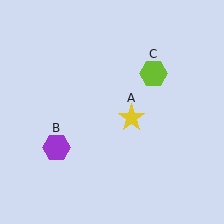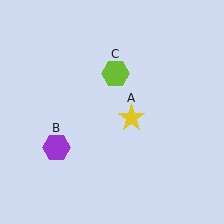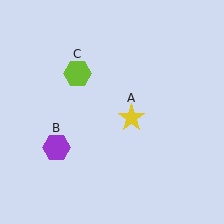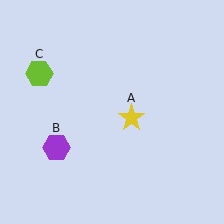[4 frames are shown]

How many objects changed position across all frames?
1 object changed position: lime hexagon (object C).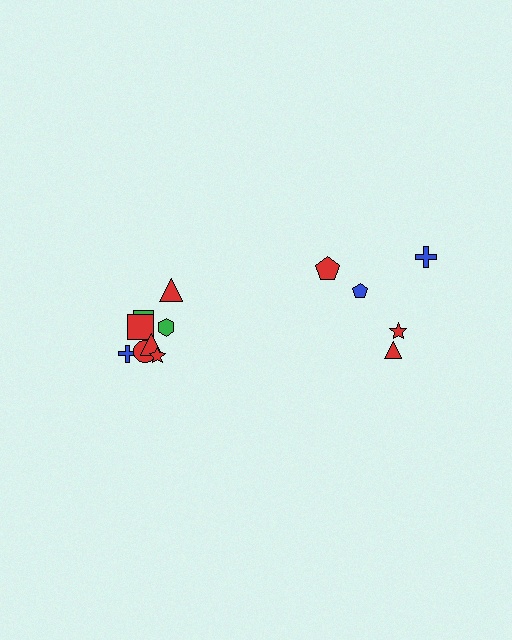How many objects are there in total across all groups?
There are 13 objects.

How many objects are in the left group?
There are 8 objects.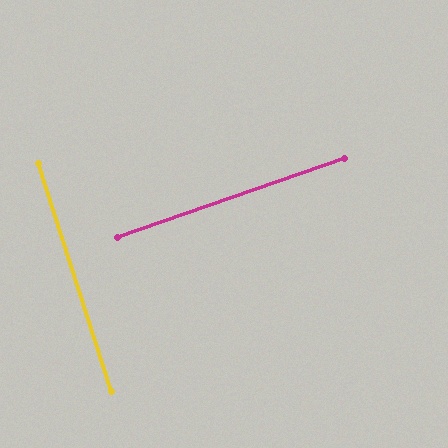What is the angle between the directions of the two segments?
Approximately 88 degrees.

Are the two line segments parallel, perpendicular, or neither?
Perpendicular — they meet at approximately 88°.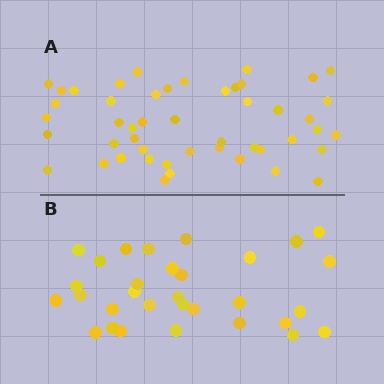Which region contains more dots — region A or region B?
Region A (the top region) has more dots.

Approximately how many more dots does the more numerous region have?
Region A has approximately 15 more dots than region B.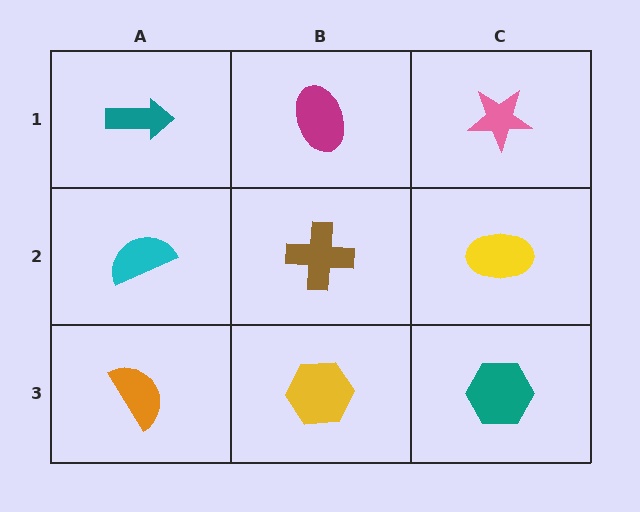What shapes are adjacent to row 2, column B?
A magenta ellipse (row 1, column B), a yellow hexagon (row 3, column B), a cyan semicircle (row 2, column A), a yellow ellipse (row 2, column C).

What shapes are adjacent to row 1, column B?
A brown cross (row 2, column B), a teal arrow (row 1, column A), a pink star (row 1, column C).